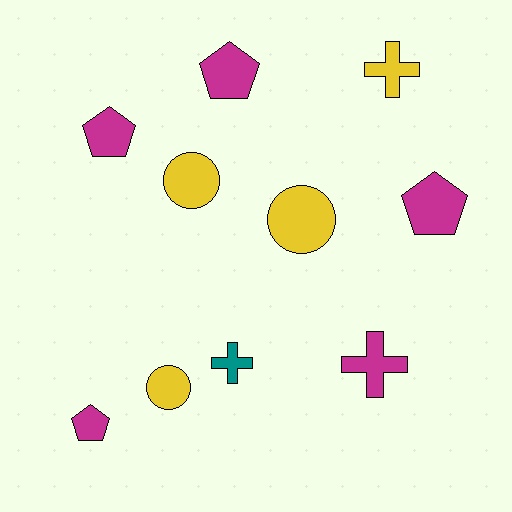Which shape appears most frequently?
Pentagon, with 4 objects.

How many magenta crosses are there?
There is 1 magenta cross.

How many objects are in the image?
There are 10 objects.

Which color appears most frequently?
Magenta, with 5 objects.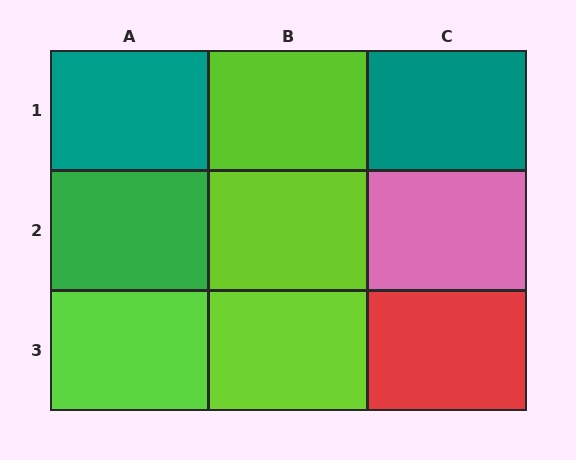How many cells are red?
1 cell is red.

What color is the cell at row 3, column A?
Lime.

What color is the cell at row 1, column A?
Teal.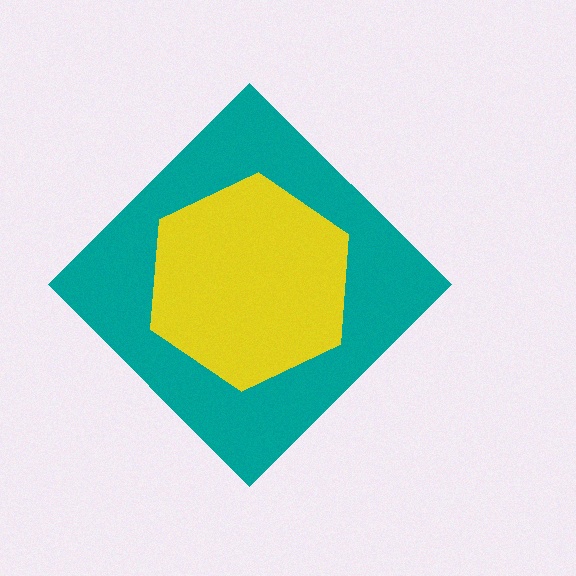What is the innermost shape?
The yellow hexagon.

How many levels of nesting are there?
2.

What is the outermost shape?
The teal diamond.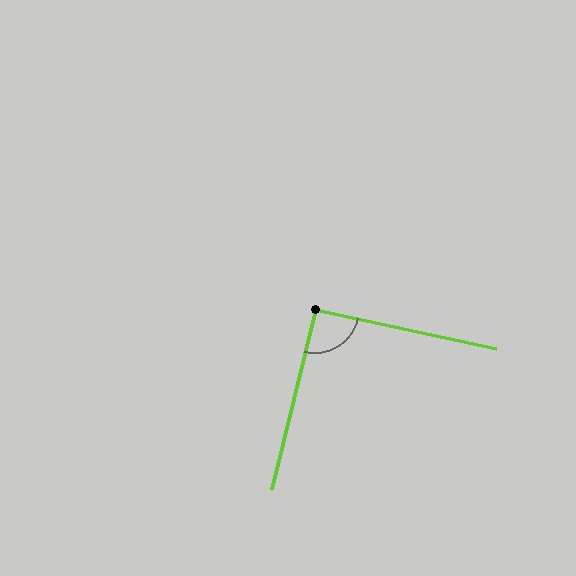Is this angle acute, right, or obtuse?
It is approximately a right angle.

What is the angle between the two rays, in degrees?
Approximately 91 degrees.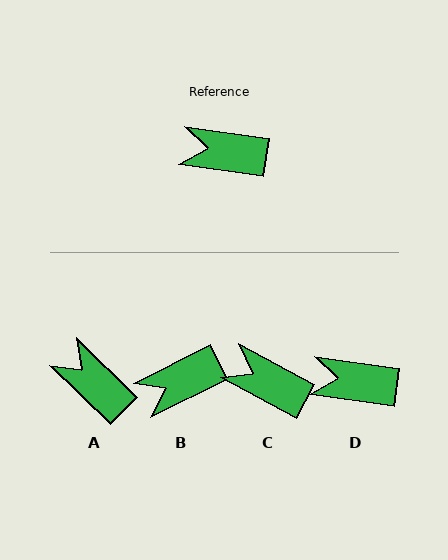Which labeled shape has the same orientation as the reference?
D.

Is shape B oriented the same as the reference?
No, it is off by about 34 degrees.